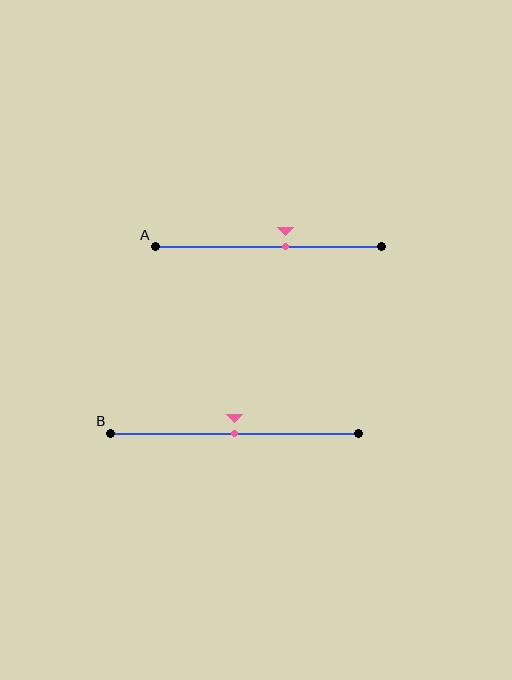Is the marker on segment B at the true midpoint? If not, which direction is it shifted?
Yes, the marker on segment B is at the true midpoint.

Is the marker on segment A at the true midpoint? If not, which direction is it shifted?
No, the marker on segment A is shifted to the right by about 7% of the segment length.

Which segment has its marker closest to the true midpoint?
Segment B has its marker closest to the true midpoint.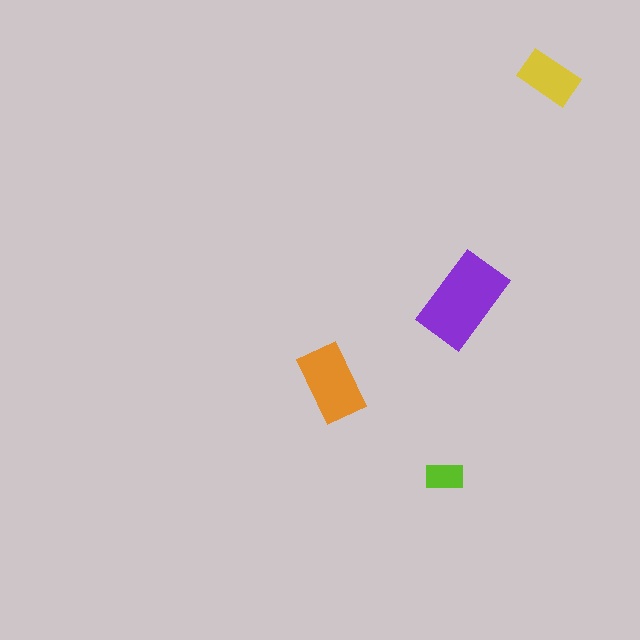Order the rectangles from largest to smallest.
the purple one, the orange one, the yellow one, the lime one.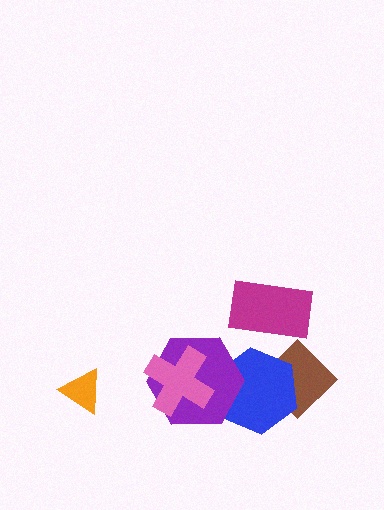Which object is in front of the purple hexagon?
The pink cross is in front of the purple hexagon.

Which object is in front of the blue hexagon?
The purple hexagon is in front of the blue hexagon.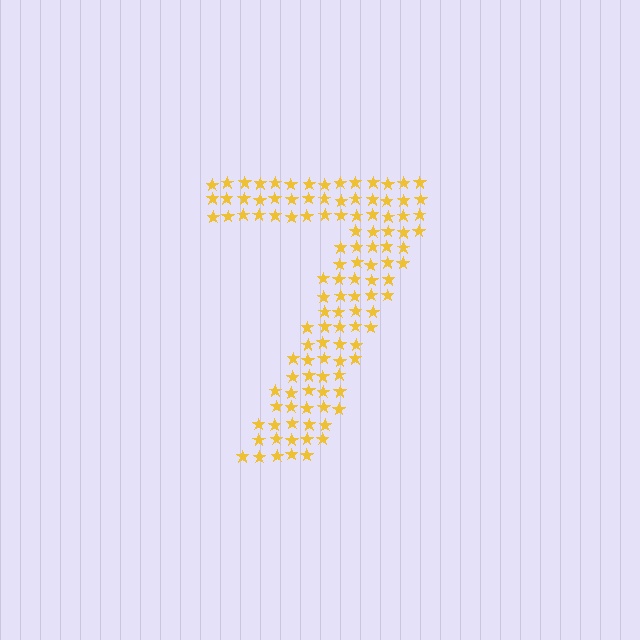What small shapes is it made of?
It is made of small stars.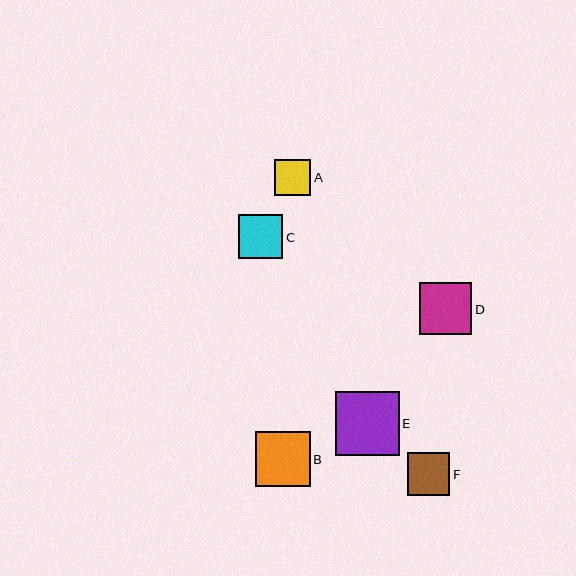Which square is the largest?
Square E is the largest with a size of approximately 64 pixels.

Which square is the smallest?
Square A is the smallest with a size of approximately 36 pixels.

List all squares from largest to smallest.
From largest to smallest: E, B, D, C, F, A.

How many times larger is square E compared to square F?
Square E is approximately 1.5 times the size of square F.